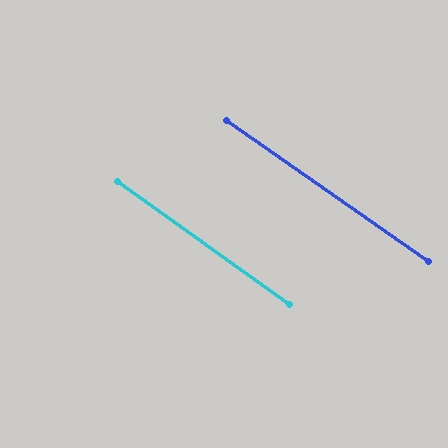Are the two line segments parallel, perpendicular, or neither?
Parallel — their directions differ by only 0.7°.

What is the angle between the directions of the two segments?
Approximately 1 degree.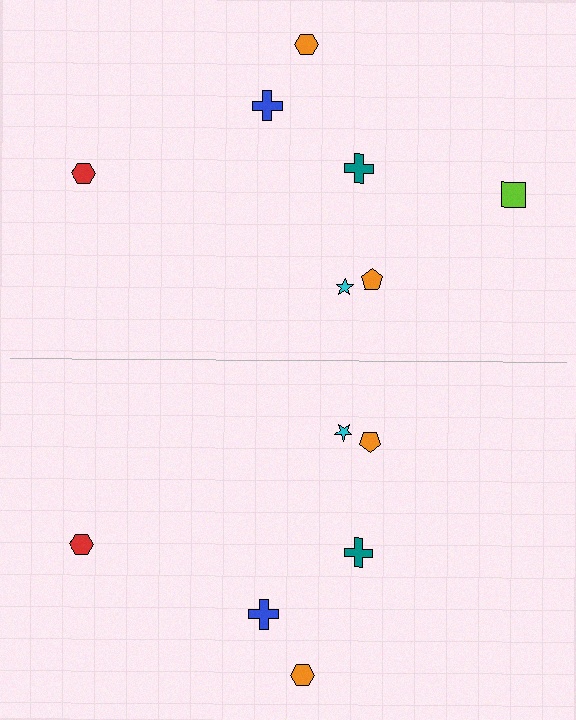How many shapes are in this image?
There are 13 shapes in this image.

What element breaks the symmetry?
A lime square is missing from the bottom side.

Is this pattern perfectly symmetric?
No, the pattern is not perfectly symmetric. A lime square is missing from the bottom side.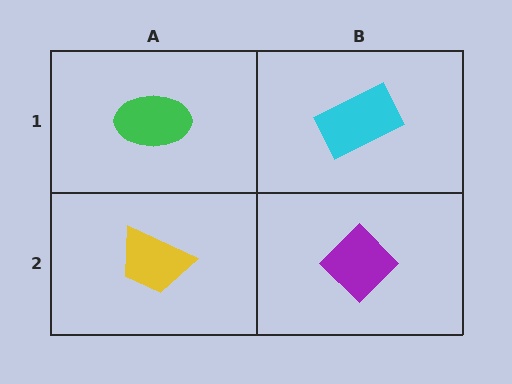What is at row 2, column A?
A yellow trapezoid.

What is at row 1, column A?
A green ellipse.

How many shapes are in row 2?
2 shapes.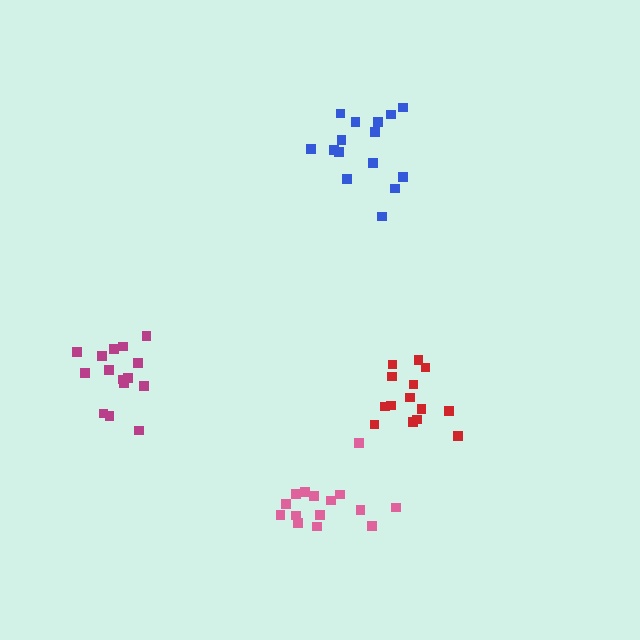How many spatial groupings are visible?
There are 4 spatial groupings.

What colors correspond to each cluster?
The clusters are colored: blue, pink, magenta, red.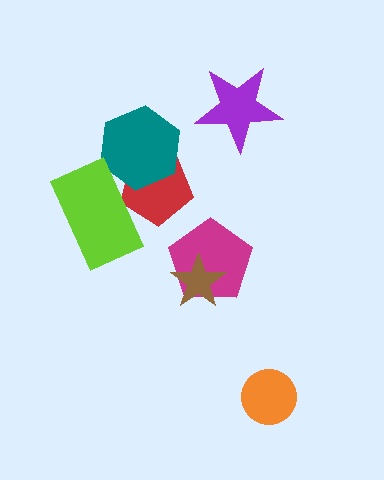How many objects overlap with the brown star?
1 object overlaps with the brown star.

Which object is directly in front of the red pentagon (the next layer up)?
The teal hexagon is directly in front of the red pentagon.